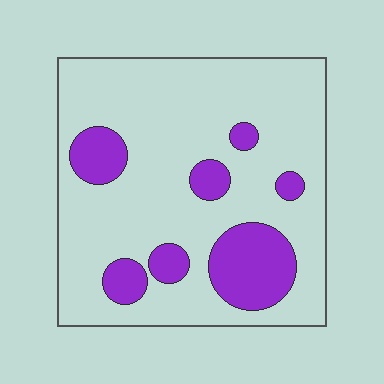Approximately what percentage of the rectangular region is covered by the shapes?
Approximately 20%.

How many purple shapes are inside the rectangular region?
7.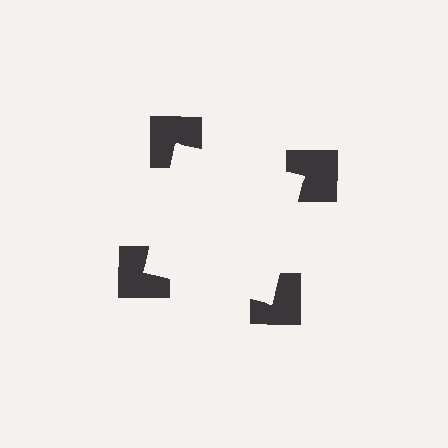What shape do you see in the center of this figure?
An illusory square — its edges are inferred from the aligned wedge cuts in the notched squares, not physically drawn.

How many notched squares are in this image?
There are 4 — one at each vertex of the illusory square.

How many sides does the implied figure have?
4 sides.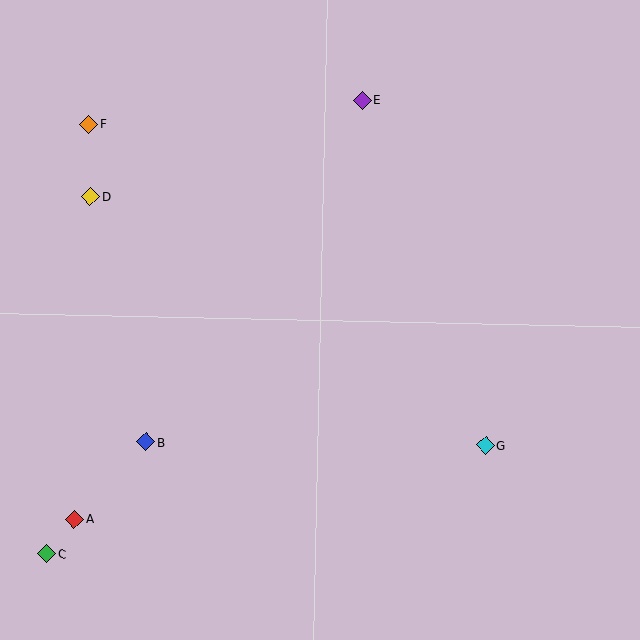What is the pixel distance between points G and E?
The distance between G and E is 366 pixels.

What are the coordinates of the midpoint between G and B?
The midpoint between G and B is at (316, 444).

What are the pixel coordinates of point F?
Point F is at (89, 124).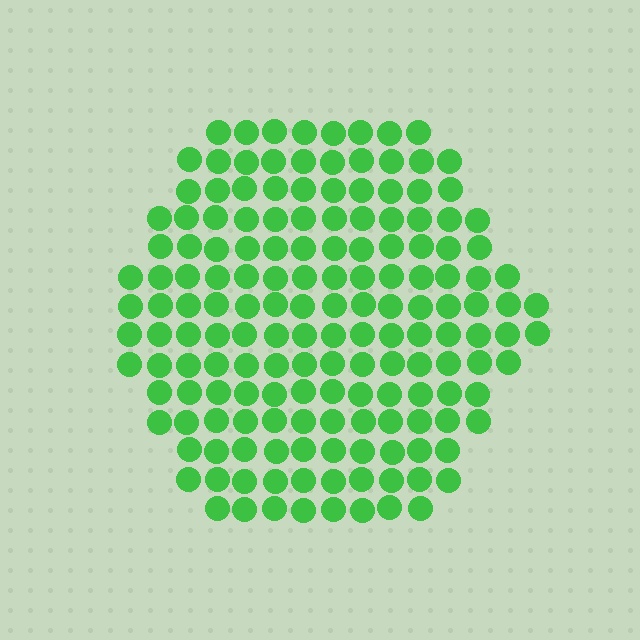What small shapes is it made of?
It is made of small circles.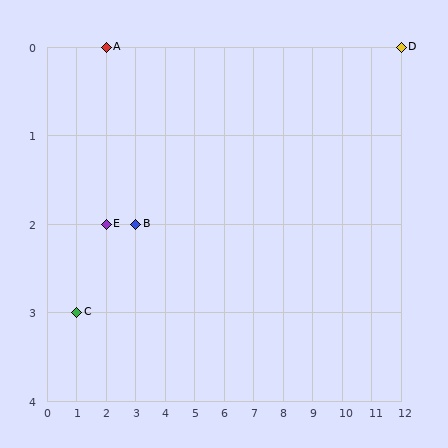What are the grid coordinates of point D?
Point D is at grid coordinates (12, 0).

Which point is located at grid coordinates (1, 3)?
Point C is at (1, 3).